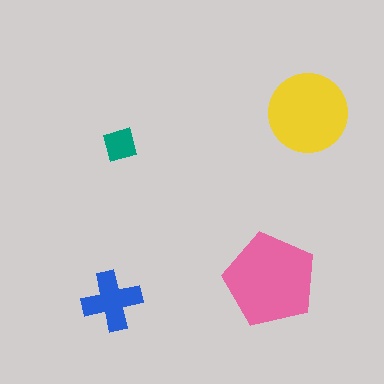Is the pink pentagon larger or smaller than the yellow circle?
Larger.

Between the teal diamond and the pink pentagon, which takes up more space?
The pink pentagon.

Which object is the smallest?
The teal diamond.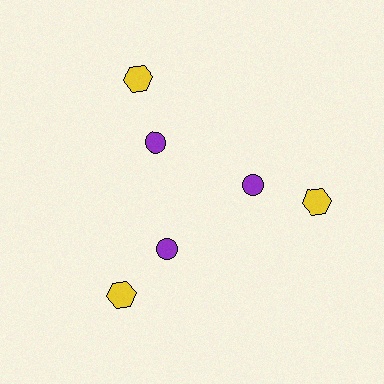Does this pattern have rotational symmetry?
Yes, this pattern has 3-fold rotational symmetry. It looks the same after rotating 120 degrees around the center.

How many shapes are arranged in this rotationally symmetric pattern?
There are 6 shapes, arranged in 3 groups of 2.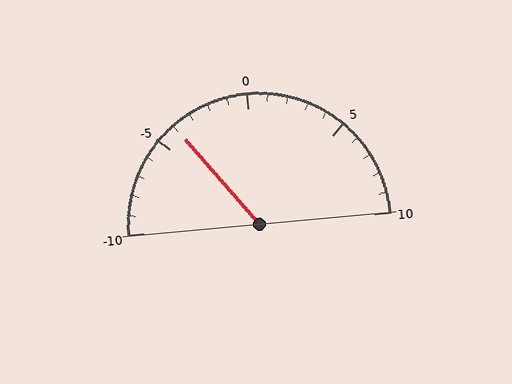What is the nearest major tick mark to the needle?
The nearest major tick mark is -5.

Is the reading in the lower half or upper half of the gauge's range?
The reading is in the lower half of the range (-10 to 10).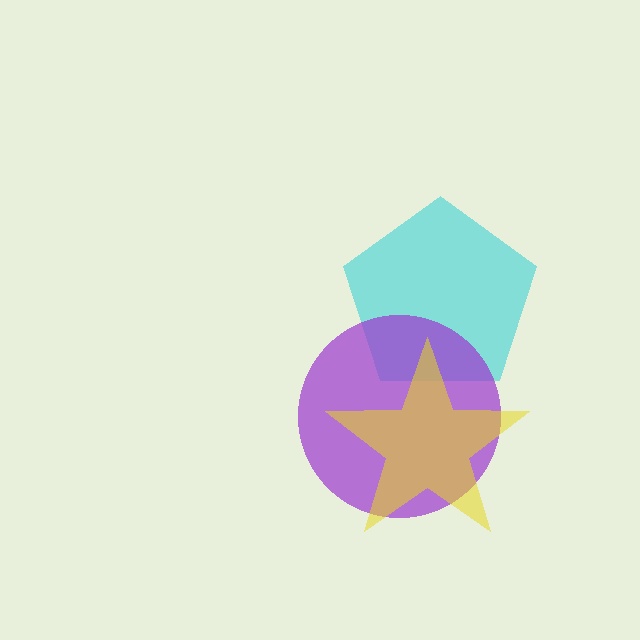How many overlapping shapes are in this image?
There are 3 overlapping shapes in the image.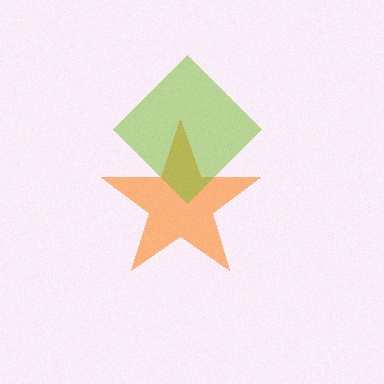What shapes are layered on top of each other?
The layered shapes are: an orange star, a lime diamond.